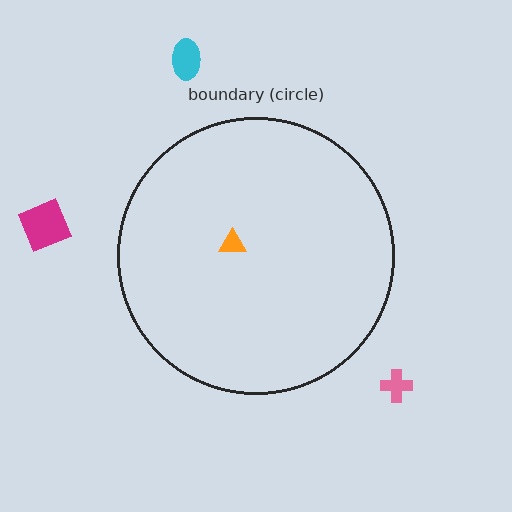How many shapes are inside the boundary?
1 inside, 3 outside.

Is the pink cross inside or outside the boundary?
Outside.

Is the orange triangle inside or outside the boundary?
Inside.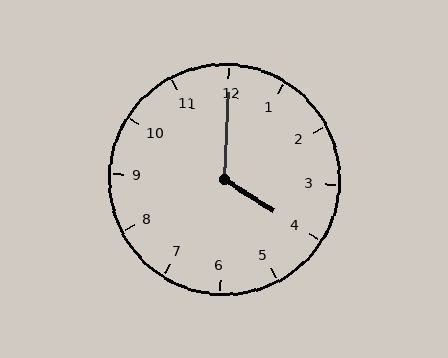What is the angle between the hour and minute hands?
Approximately 120 degrees.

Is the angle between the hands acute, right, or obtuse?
It is obtuse.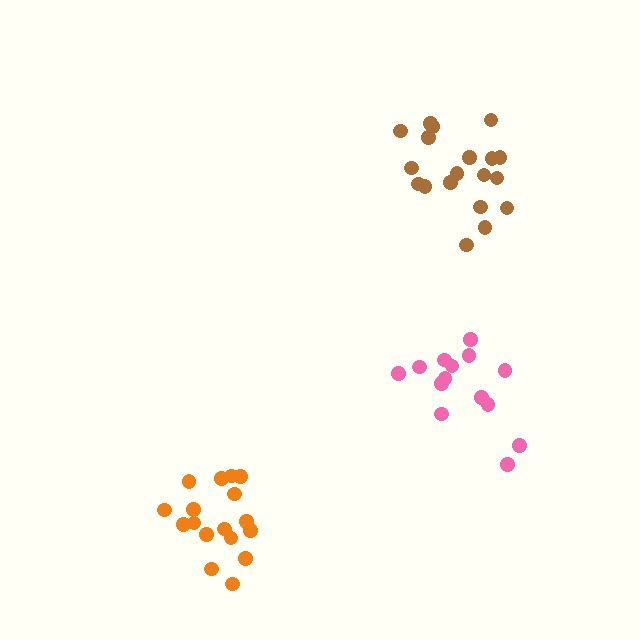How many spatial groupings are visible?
There are 3 spatial groupings.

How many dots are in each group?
Group 1: 17 dots, Group 2: 14 dots, Group 3: 19 dots (50 total).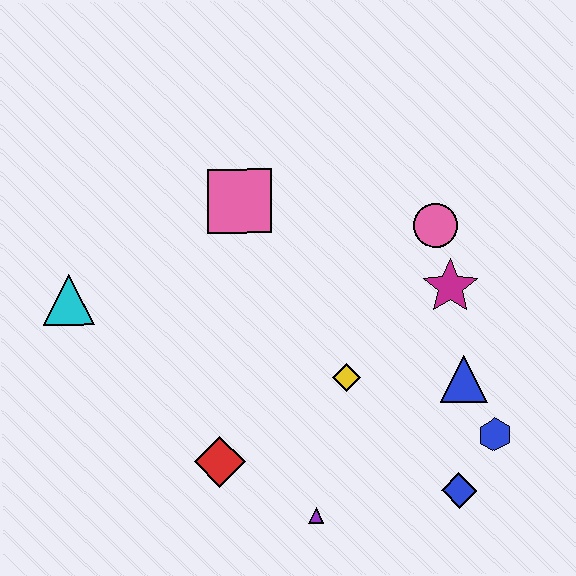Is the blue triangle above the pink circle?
No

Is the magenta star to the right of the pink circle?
Yes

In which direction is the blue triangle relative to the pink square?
The blue triangle is to the right of the pink square.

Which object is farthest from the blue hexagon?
The cyan triangle is farthest from the blue hexagon.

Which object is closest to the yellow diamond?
The blue triangle is closest to the yellow diamond.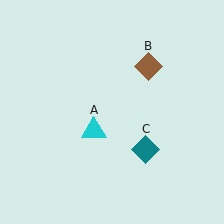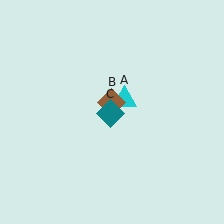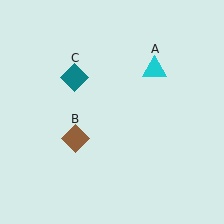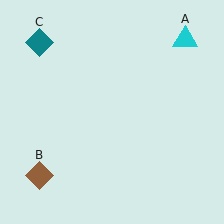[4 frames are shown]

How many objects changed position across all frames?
3 objects changed position: cyan triangle (object A), brown diamond (object B), teal diamond (object C).